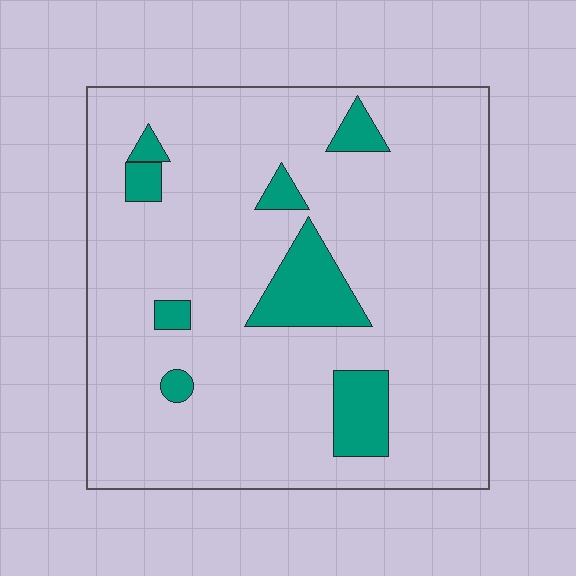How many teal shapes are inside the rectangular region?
8.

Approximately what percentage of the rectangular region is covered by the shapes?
Approximately 10%.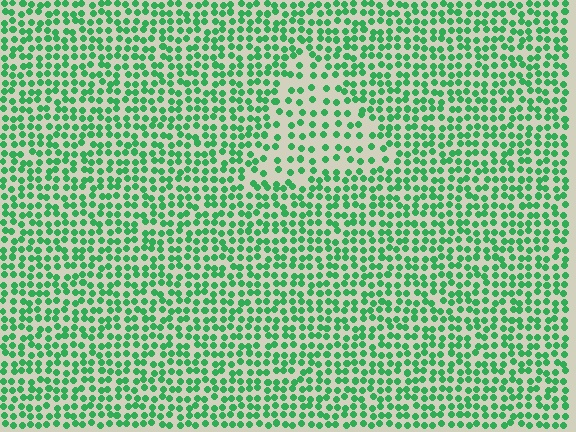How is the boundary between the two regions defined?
The boundary is defined by a change in element density (approximately 1.8x ratio). All elements are the same color, size, and shape.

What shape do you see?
I see a triangle.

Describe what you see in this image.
The image contains small green elements arranged at two different densities. A triangle-shaped region is visible where the elements are less densely packed than the surrounding area.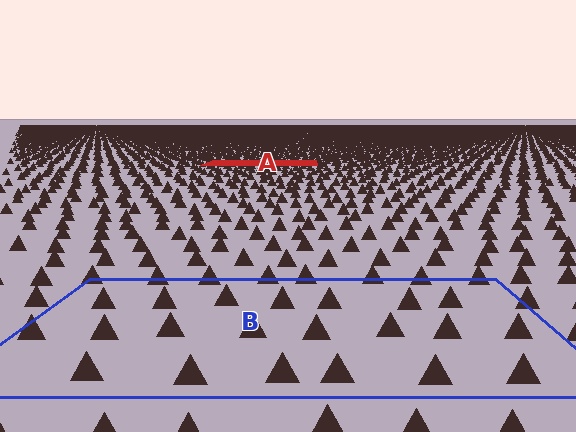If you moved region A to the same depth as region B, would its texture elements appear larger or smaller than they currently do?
They would appear larger. At a closer depth, the same texture elements are projected at a bigger on-screen size.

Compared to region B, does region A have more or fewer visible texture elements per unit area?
Region A has more texture elements per unit area — they are packed more densely because it is farther away.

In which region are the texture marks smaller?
The texture marks are smaller in region A, because it is farther away.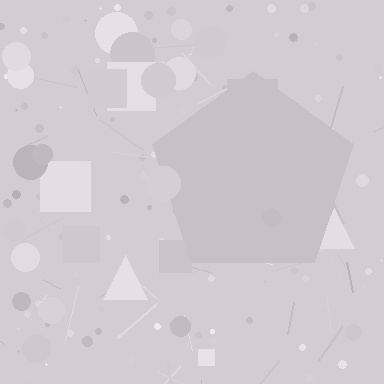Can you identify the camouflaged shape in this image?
The camouflaged shape is a pentagon.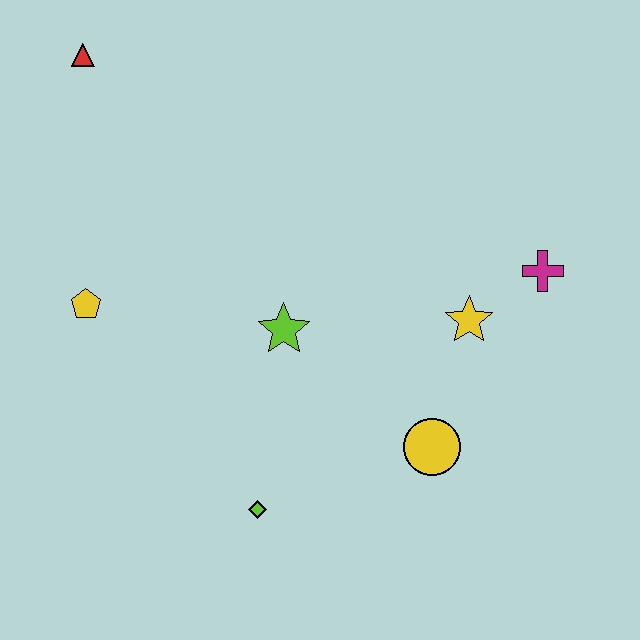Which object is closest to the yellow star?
The magenta cross is closest to the yellow star.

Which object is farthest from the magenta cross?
The red triangle is farthest from the magenta cross.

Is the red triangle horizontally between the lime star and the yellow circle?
No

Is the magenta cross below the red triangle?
Yes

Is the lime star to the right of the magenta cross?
No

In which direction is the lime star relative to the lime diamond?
The lime star is above the lime diamond.